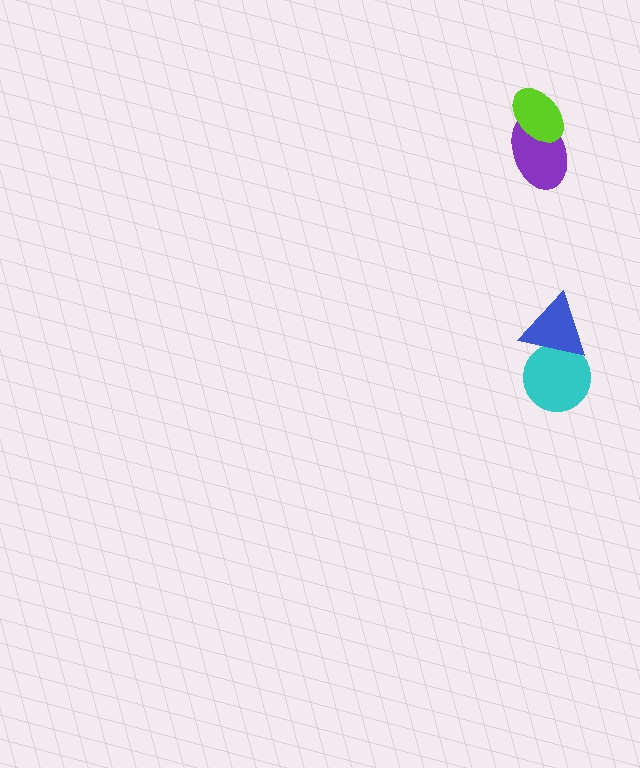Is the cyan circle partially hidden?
Yes, it is partially covered by another shape.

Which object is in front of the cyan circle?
The blue triangle is in front of the cyan circle.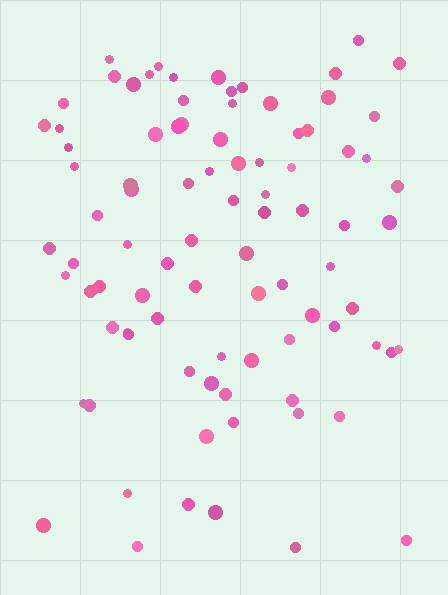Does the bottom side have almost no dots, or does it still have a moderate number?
Still a moderate number, just noticeably fewer than the top.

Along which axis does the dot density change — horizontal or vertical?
Vertical.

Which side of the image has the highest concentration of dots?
The top.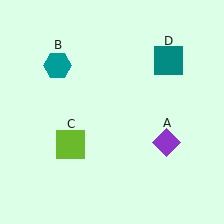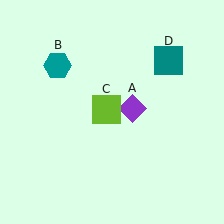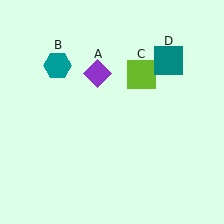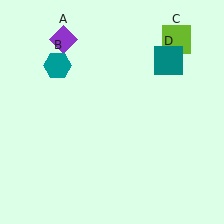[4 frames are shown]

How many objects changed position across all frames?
2 objects changed position: purple diamond (object A), lime square (object C).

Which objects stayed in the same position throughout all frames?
Teal hexagon (object B) and teal square (object D) remained stationary.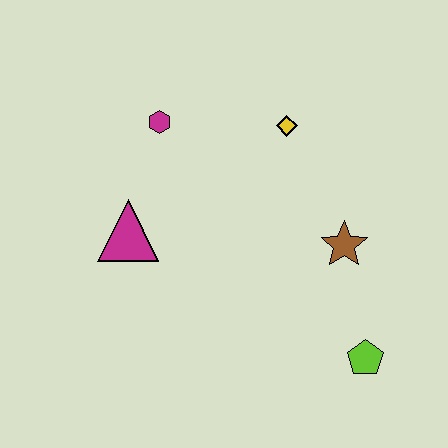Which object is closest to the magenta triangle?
The magenta hexagon is closest to the magenta triangle.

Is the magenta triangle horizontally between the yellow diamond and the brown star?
No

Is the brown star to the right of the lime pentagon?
No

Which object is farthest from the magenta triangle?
The lime pentagon is farthest from the magenta triangle.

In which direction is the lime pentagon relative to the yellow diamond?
The lime pentagon is below the yellow diamond.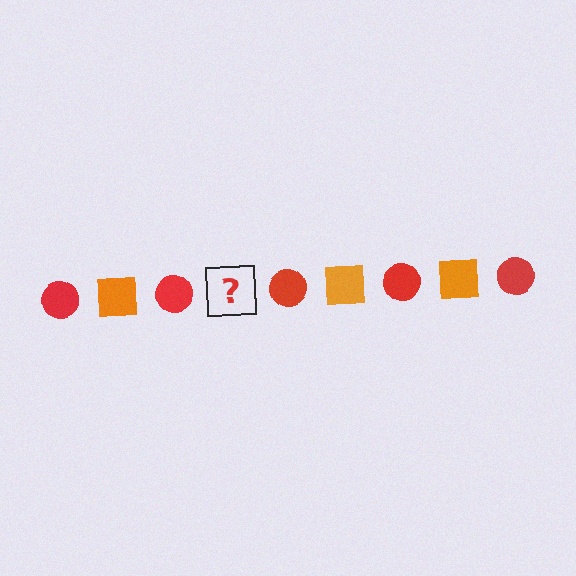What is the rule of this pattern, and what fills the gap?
The rule is that the pattern alternates between red circle and orange square. The gap should be filled with an orange square.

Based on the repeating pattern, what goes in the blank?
The blank should be an orange square.